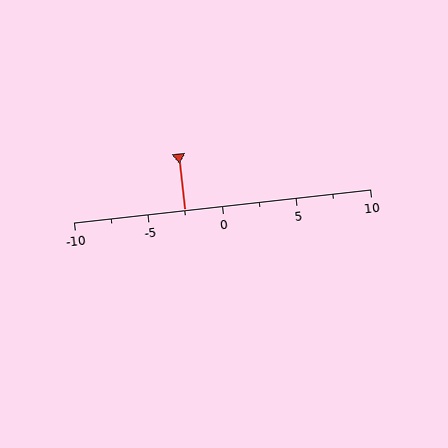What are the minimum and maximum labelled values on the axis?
The axis runs from -10 to 10.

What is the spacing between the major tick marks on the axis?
The major ticks are spaced 5 apart.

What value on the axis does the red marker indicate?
The marker indicates approximately -2.5.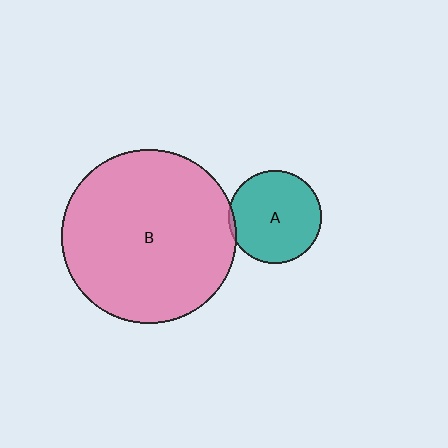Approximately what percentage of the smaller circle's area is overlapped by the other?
Approximately 5%.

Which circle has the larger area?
Circle B (pink).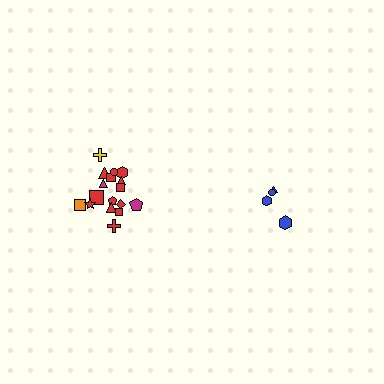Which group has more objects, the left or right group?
The left group.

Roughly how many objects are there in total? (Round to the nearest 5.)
Roughly 20 objects in total.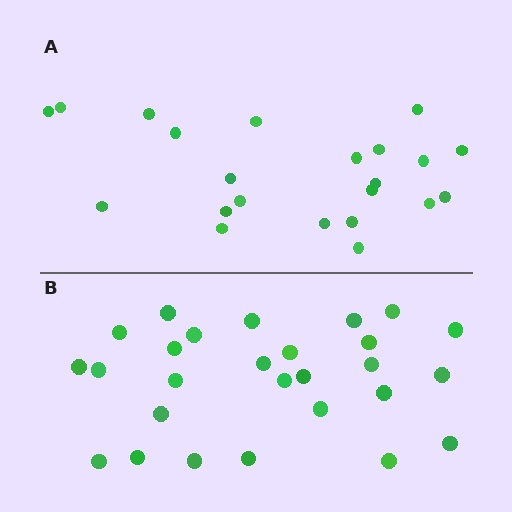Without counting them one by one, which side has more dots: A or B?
Region B (the bottom region) has more dots.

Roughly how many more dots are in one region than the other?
Region B has about 5 more dots than region A.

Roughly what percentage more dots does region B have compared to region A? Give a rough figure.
About 25% more.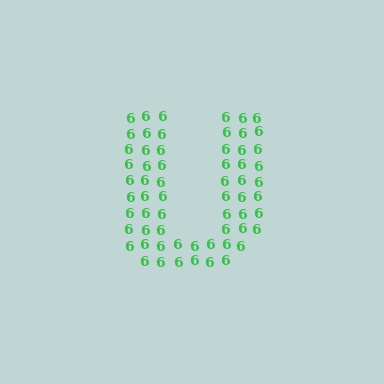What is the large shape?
The large shape is the letter U.